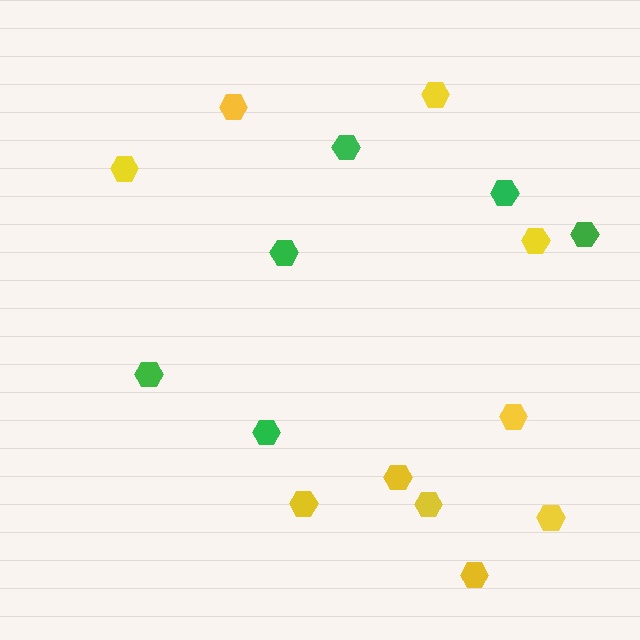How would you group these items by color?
There are 2 groups: one group of green hexagons (6) and one group of yellow hexagons (10).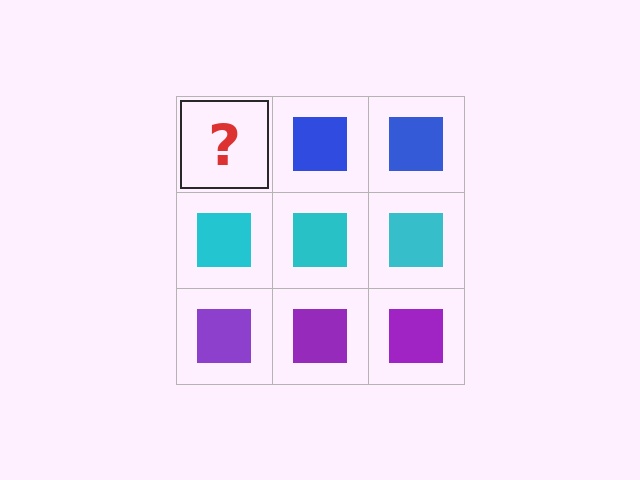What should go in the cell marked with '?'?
The missing cell should contain a blue square.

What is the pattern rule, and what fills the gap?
The rule is that each row has a consistent color. The gap should be filled with a blue square.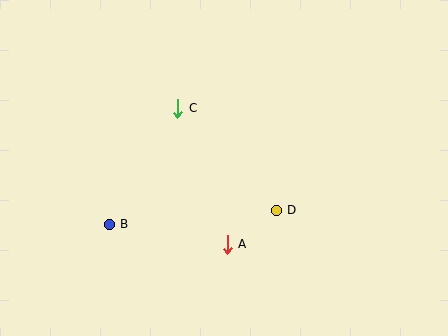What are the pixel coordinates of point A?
Point A is at (227, 244).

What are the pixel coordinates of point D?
Point D is at (276, 210).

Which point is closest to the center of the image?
Point D at (276, 210) is closest to the center.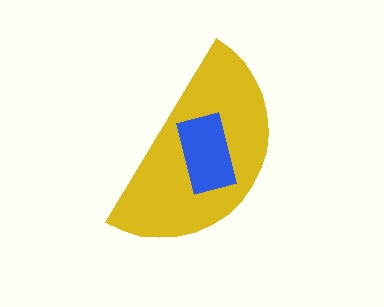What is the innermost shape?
The blue rectangle.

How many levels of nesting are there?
2.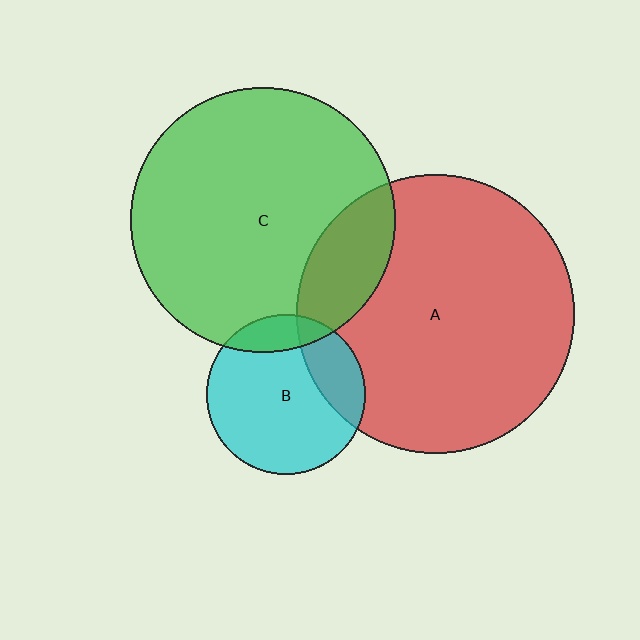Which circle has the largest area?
Circle A (red).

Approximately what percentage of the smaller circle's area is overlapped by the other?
Approximately 20%.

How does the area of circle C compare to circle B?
Approximately 2.8 times.